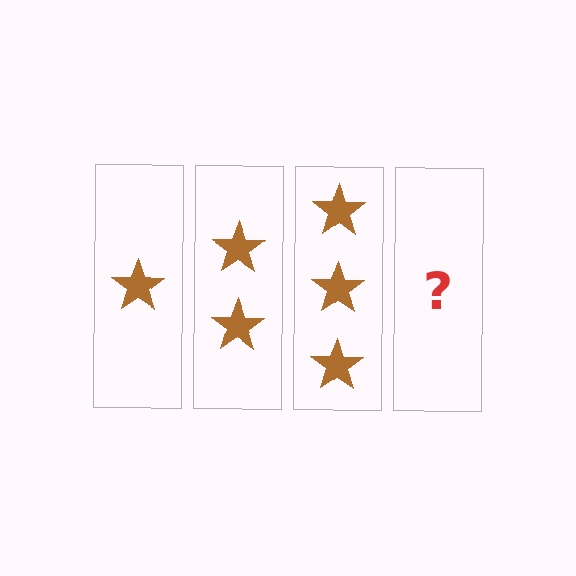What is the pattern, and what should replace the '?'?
The pattern is that each step adds one more star. The '?' should be 4 stars.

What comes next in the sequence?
The next element should be 4 stars.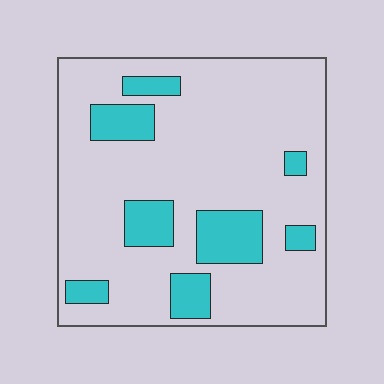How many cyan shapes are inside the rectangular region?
8.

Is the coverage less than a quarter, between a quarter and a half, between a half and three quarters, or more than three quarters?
Less than a quarter.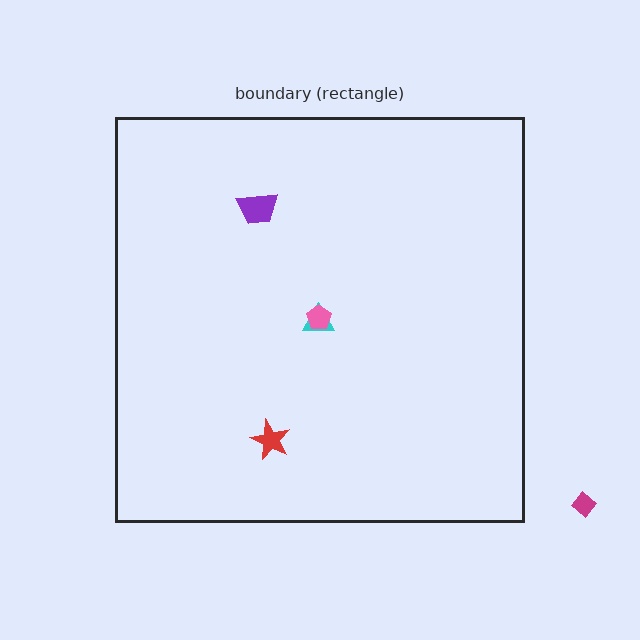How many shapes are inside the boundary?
4 inside, 1 outside.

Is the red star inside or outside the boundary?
Inside.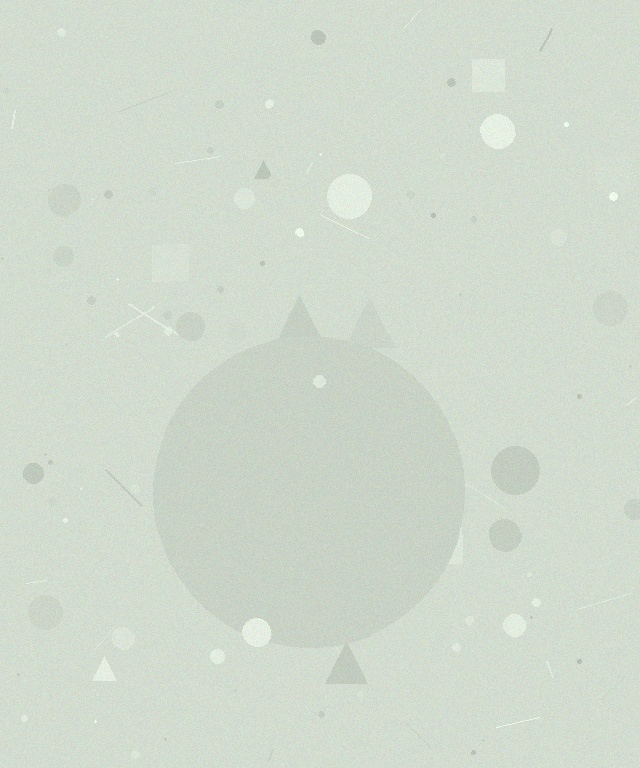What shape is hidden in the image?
A circle is hidden in the image.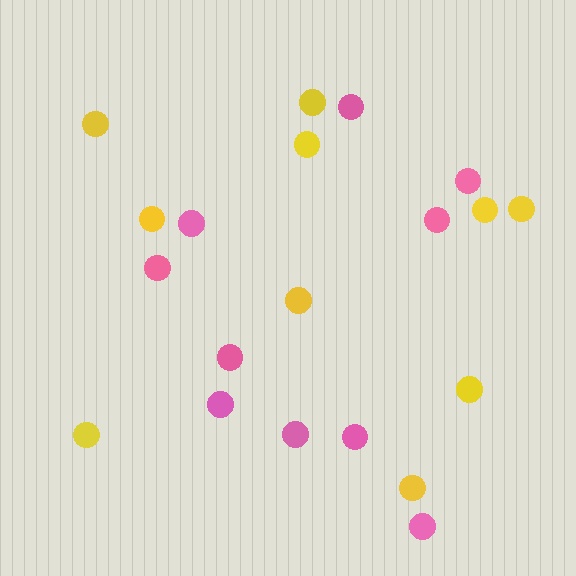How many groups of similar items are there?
There are 2 groups: one group of pink circles (10) and one group of yellow circles (10).